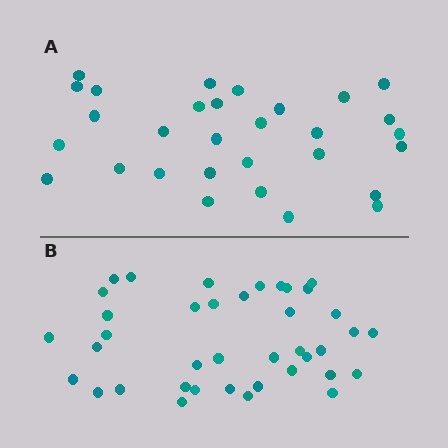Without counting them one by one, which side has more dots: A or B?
Region B (the bottom region) has more dots.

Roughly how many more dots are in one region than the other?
Region B has roughly 8 or so more dots than region A.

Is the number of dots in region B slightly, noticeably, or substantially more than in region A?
Region B has noticeably more, but not dramatically so. The ratio is roughly 1.3 to 1.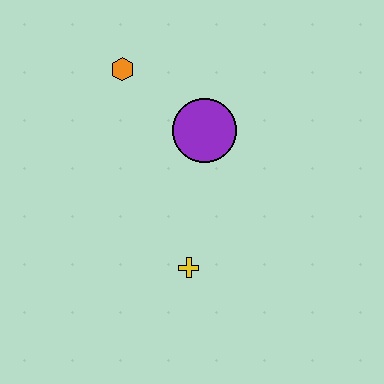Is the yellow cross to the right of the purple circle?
No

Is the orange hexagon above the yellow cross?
Yes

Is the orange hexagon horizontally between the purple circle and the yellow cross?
No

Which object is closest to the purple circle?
The orange hexagon is closest to the purple circle.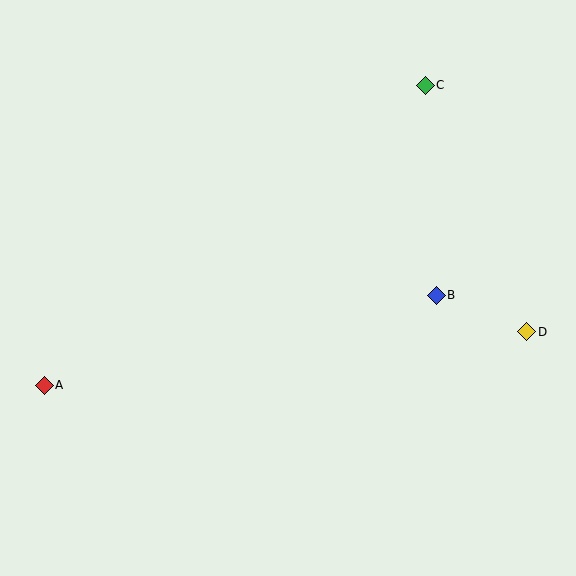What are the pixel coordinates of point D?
Point D is at (527, 332).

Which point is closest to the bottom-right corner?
Point D is closest to the bottom-right corner.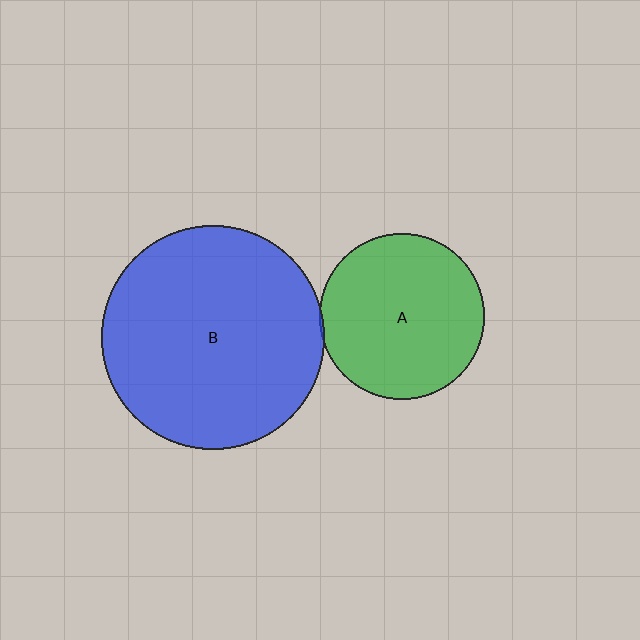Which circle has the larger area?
Circle B (blue).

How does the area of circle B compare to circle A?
Approximately 1.8 times.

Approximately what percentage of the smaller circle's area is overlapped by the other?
Approximately 5%.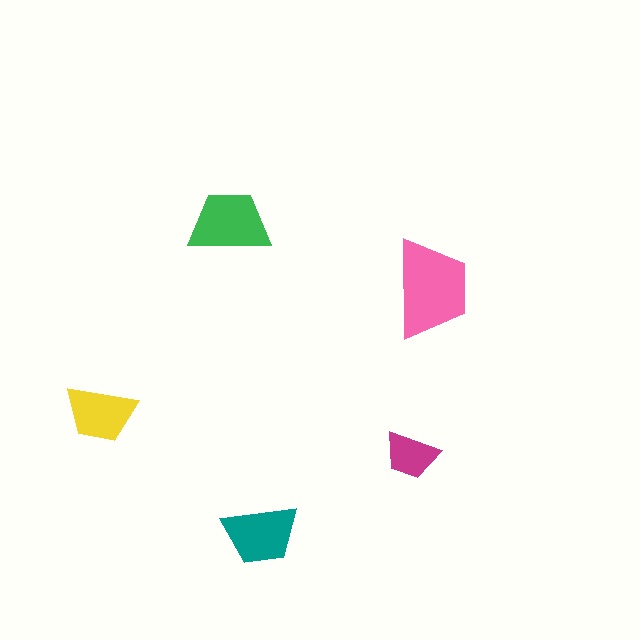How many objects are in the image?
There are 5 objects in the image.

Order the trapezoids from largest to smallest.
the pink one, the green one, the teal one, the yellow one, the magenta one.